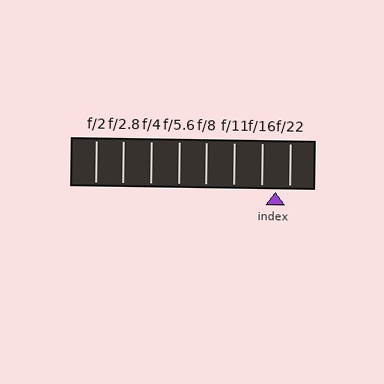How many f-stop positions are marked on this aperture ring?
There are 8 f-stop positions marked.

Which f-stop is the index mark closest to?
The index mark is closest to f/22.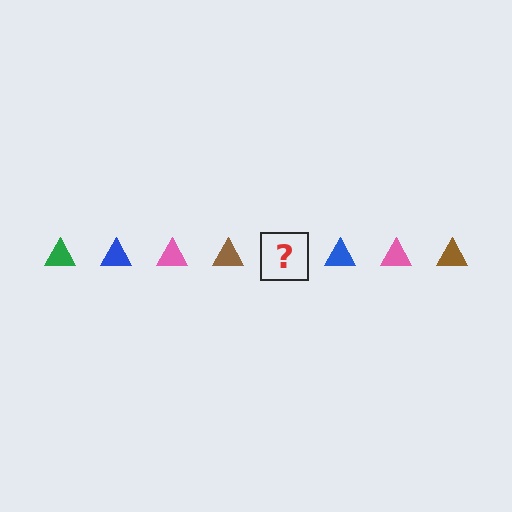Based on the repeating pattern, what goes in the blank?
The blank should be a green triangle.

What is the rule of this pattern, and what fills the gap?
The rule is that the pattern cycles through green, blue, pink, brown triangles. The gap should be filled with a green triangle.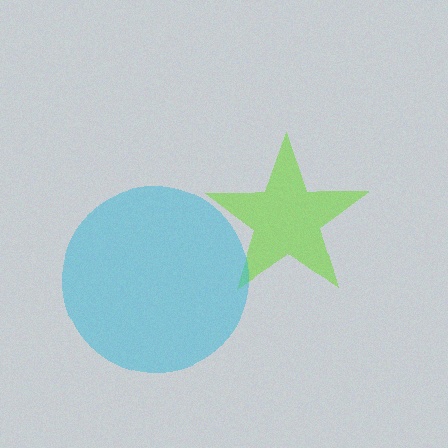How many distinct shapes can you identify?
There are 2 distinct shapes: a lime star, a cyan circle.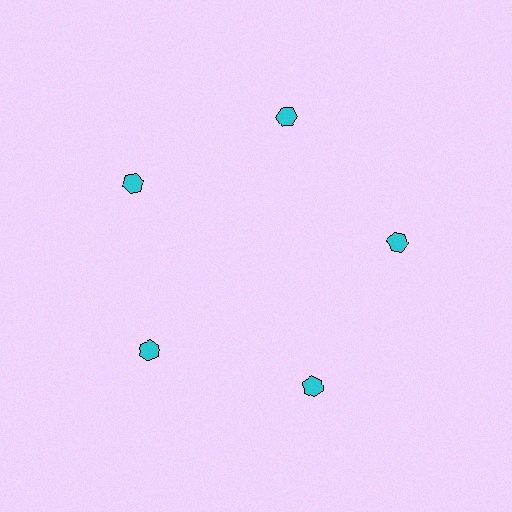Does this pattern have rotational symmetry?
Yes, this pattern has 5-fold rotational symmetry. It looks the same after rotating 72 degrees around the center.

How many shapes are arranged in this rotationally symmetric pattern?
There are 5 shapes, arranged in 5 groups of 1.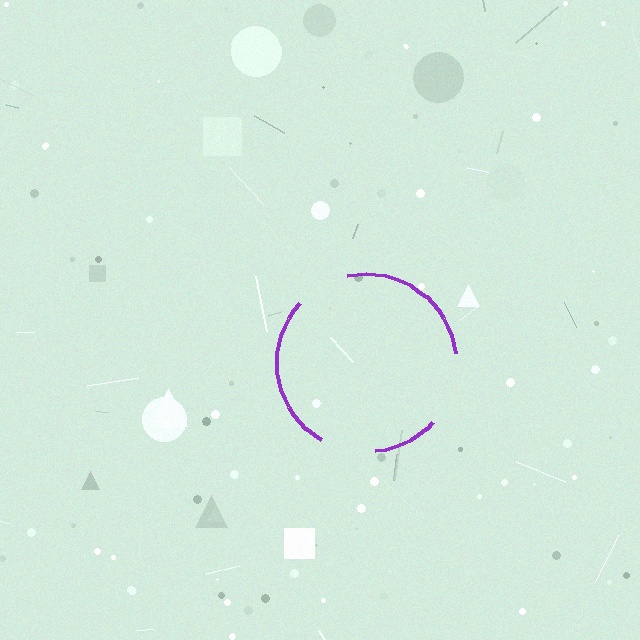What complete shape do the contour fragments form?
The contour fragments form a circle.